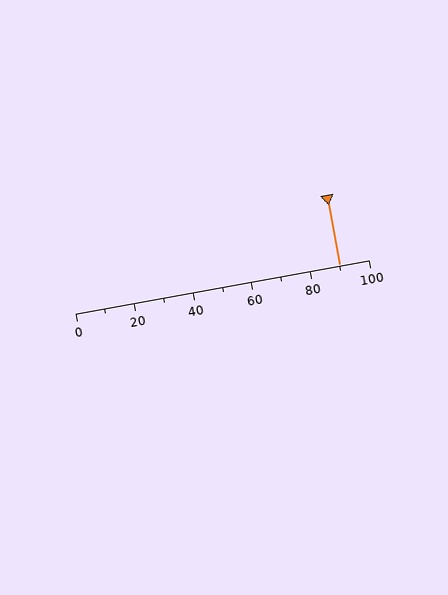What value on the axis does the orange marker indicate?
The marker indicates approximately 90.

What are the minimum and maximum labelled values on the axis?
The axis runs from 0 to 100.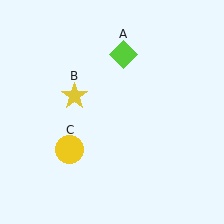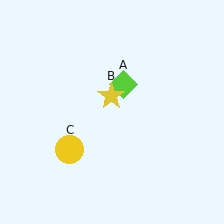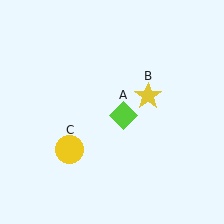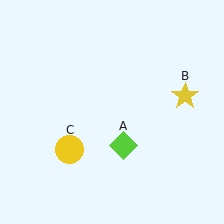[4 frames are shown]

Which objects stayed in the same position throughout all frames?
Yellow circle (object C) remained stationary.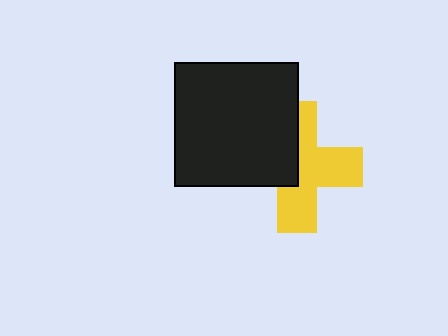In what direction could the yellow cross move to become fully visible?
The yellow cross could move right. That would shift it out from behind the black square entirely.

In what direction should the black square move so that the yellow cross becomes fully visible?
The black square should move left. That is the shortest direction to clear the overlap and leave the yellow cross fully visible.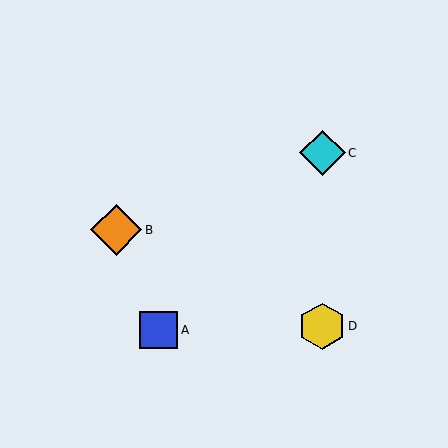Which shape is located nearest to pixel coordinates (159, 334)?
The blue square (labeled A) at (159, 330) is nearest to that location.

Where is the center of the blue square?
The center of the blue square is at (159, 330).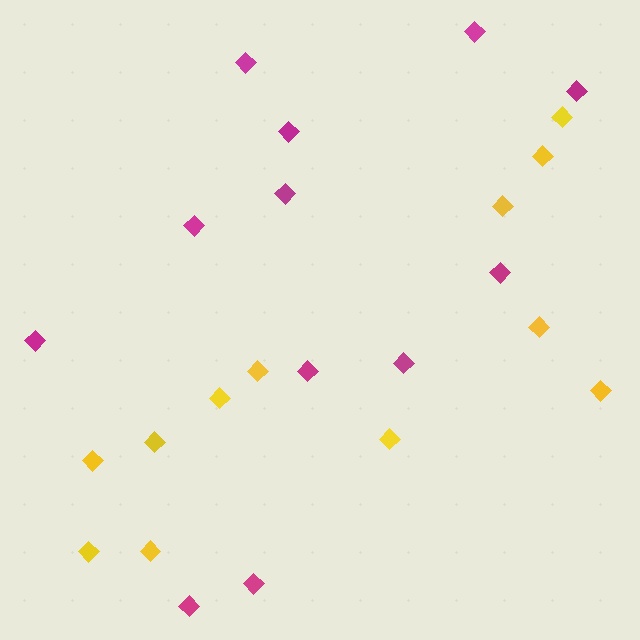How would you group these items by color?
There are 2 groups: one group of magenta diamonds (12) and one group of yellow diamonds (12).